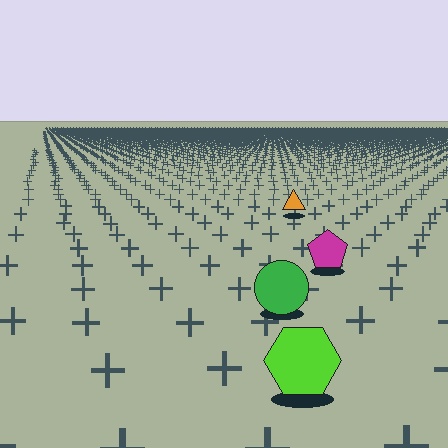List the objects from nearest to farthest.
From nearest to farthest: the lime hexagon, the green circle, the magenta pentagon, the orange triangle.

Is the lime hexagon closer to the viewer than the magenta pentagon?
Yes. The lime hexagon is closer — you can tell from the texture gradient: the ground texture is coarser near it.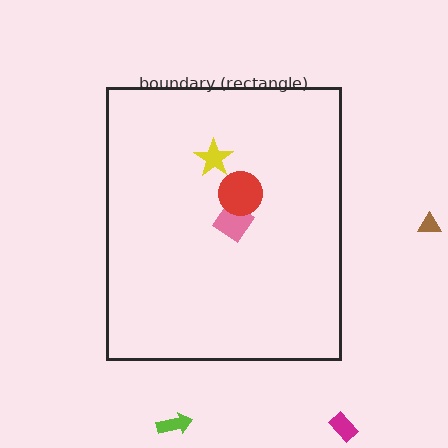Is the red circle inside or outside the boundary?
Inside.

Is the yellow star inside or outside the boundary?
Inside.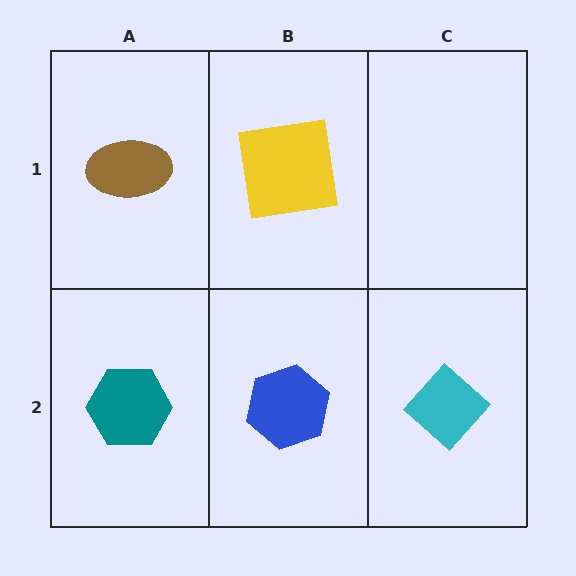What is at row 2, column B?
A blue hexagon.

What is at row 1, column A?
A brown ellipse.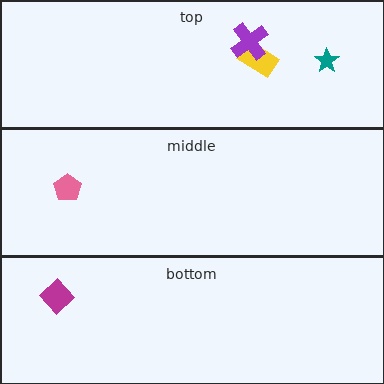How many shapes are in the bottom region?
1.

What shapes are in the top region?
The teal star, the yellow rectangle, the purple cross.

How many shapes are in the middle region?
1.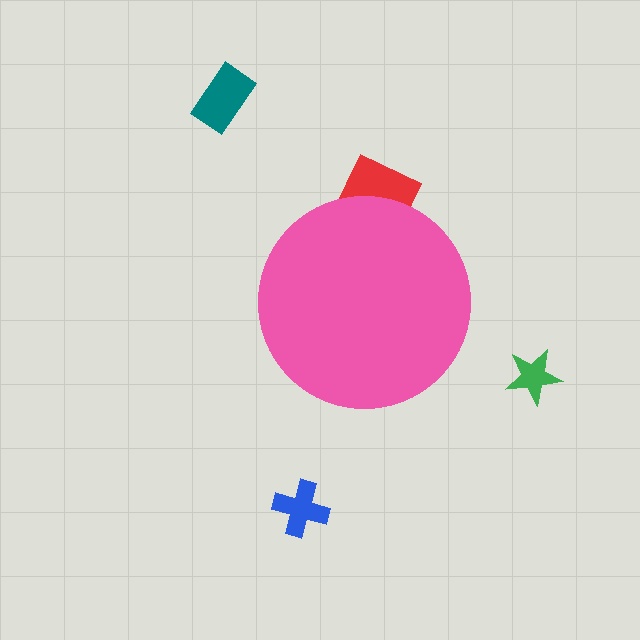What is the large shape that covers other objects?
A pink circle.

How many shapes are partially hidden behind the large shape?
1 shape is partially hidden.